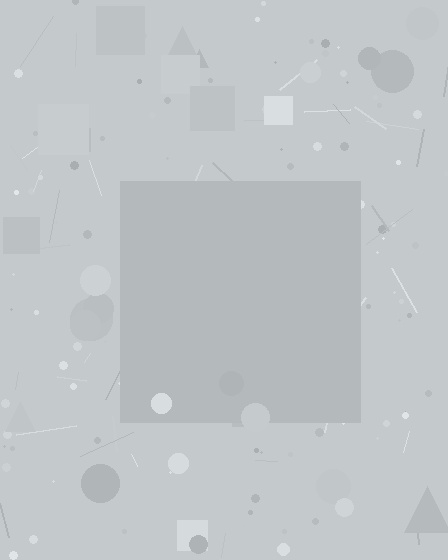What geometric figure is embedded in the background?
A square is embedded in the background.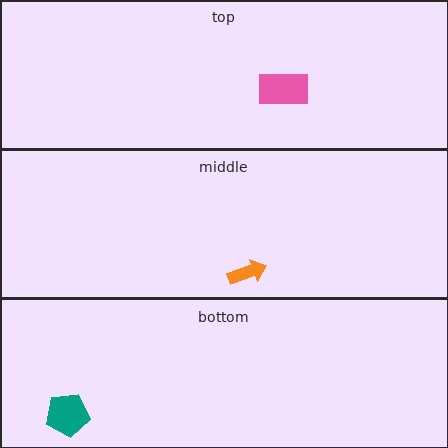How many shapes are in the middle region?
1.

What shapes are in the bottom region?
The teal pentagon.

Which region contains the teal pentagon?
The bottom region.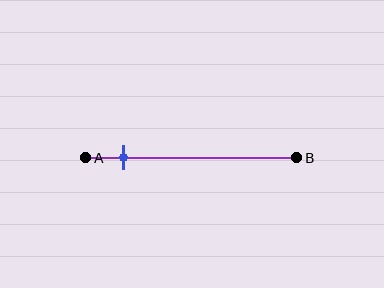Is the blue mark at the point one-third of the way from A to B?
No, the mark is at about 20% from A, not at the 33% one-third point.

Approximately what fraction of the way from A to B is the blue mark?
The blue mark is approximately 20% of the way from A to B.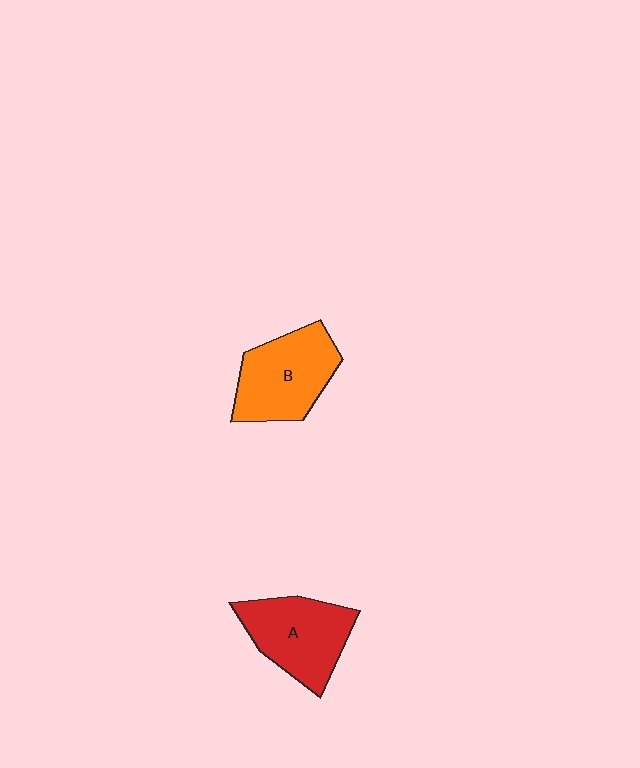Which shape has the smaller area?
Shape A (red).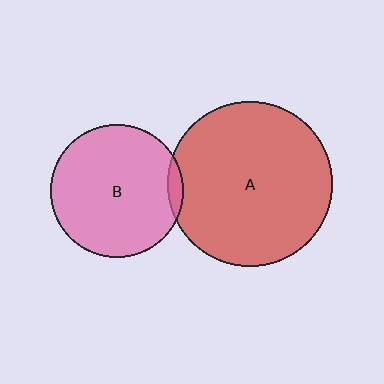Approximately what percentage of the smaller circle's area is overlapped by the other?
Approximately 5%.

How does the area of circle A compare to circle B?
Approximately 1.6 times.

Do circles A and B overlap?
Yes.